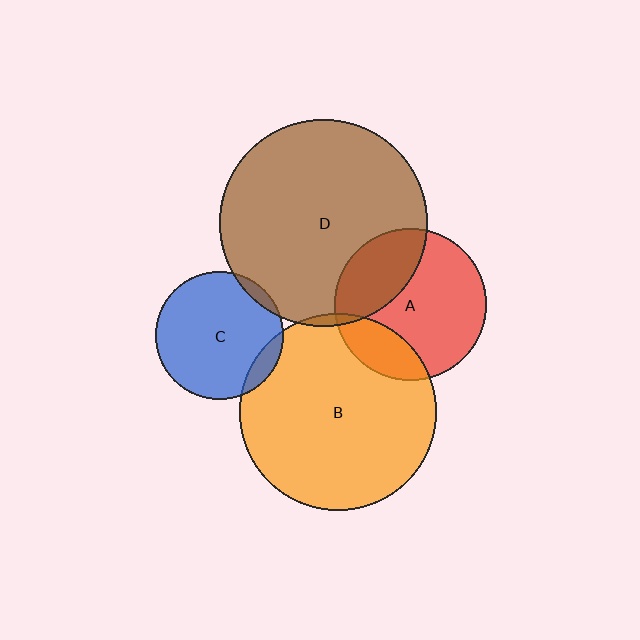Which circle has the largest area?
Circle D (brown).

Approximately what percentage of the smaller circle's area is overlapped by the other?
Approximately 5%.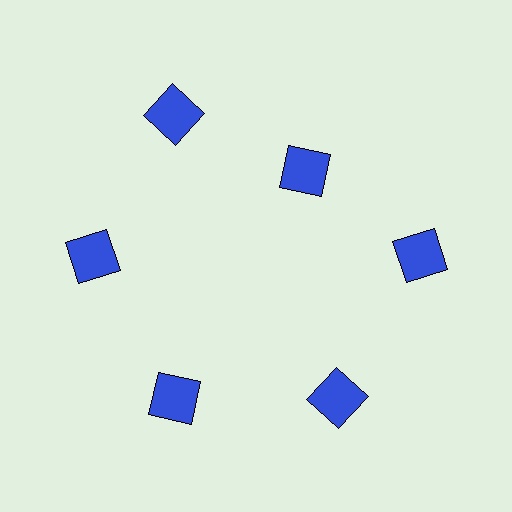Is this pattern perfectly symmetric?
No. The 6 blue squares are arranged in a ring, but one element near the 1 o'clock position is pulled inward toward the center, breaking the 6-fold rotational symmetry.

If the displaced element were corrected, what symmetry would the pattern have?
It would have 6-fold rotational symmetry — the pattern would map onto itself every 60 degrees.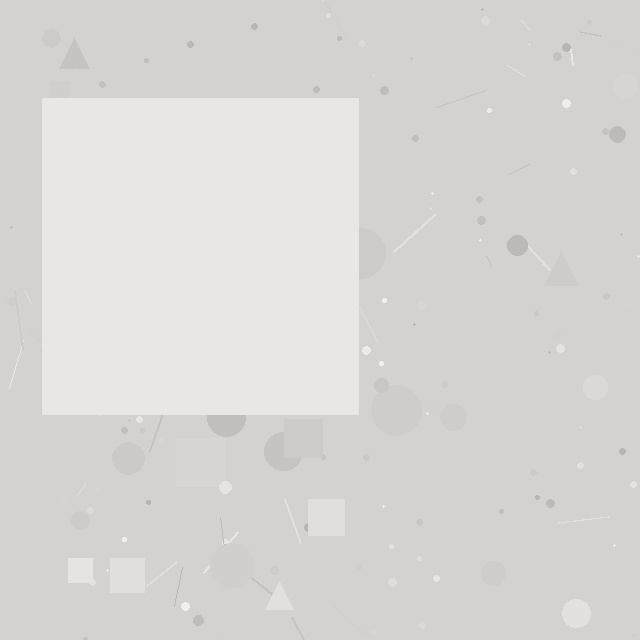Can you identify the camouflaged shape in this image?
The camouflaged shape is a square.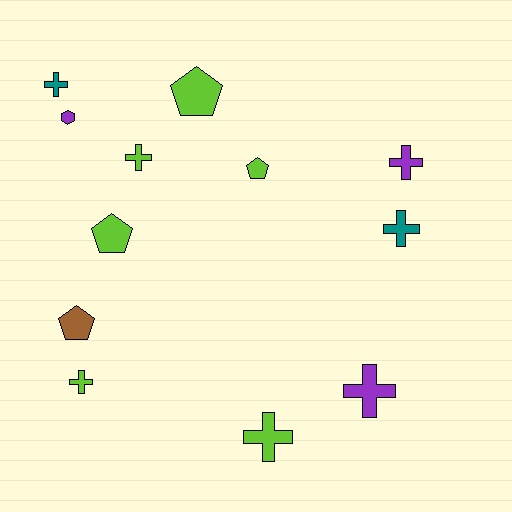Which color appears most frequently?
Lime, with 6 objects.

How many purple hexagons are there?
There is 1 purple hexagon.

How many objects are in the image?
There are 12 objects.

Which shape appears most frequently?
Cross, with 7 objects.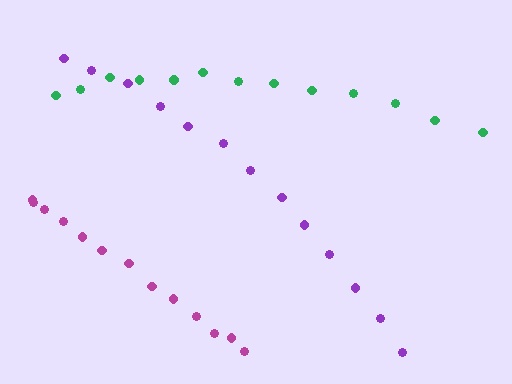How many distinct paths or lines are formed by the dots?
There are 3 distinct paths.